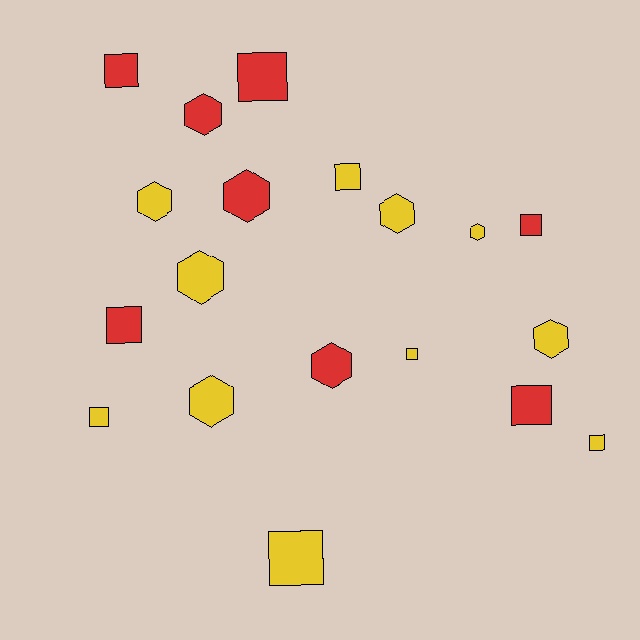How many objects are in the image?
There are 19 objects.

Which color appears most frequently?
Yellow, with 11 objects.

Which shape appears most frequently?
Square, with 10 objects.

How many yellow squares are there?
There are 5 yellow squares.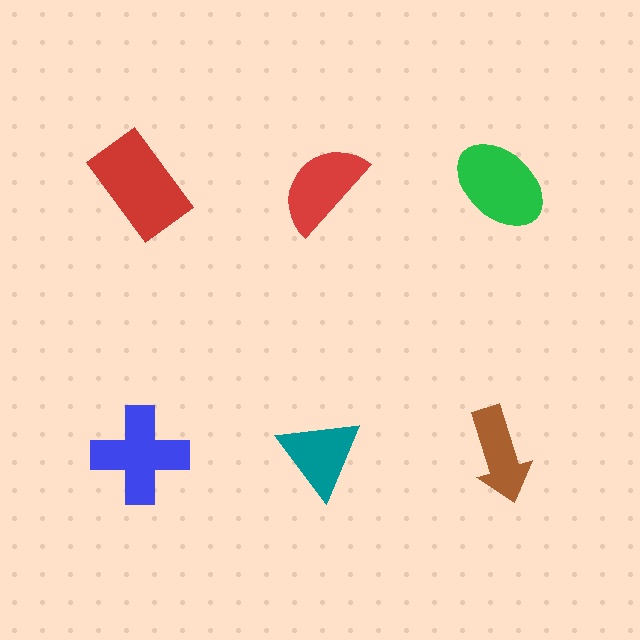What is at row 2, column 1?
A blue cross.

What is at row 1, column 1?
A red rectangle.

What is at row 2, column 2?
A teal triangle.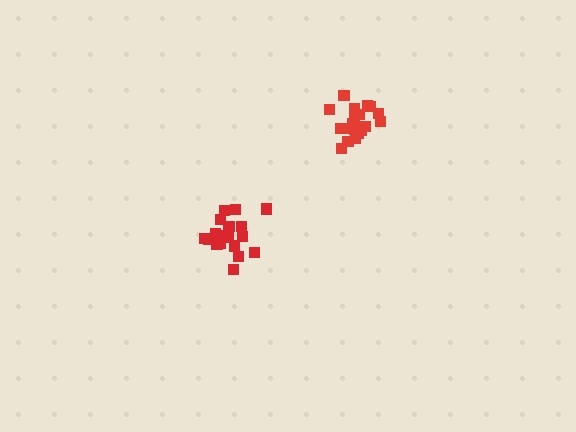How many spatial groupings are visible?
There are 2 spatial groupings.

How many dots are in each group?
Group 1: 19 dots, Group 2: 19 dots (38 total).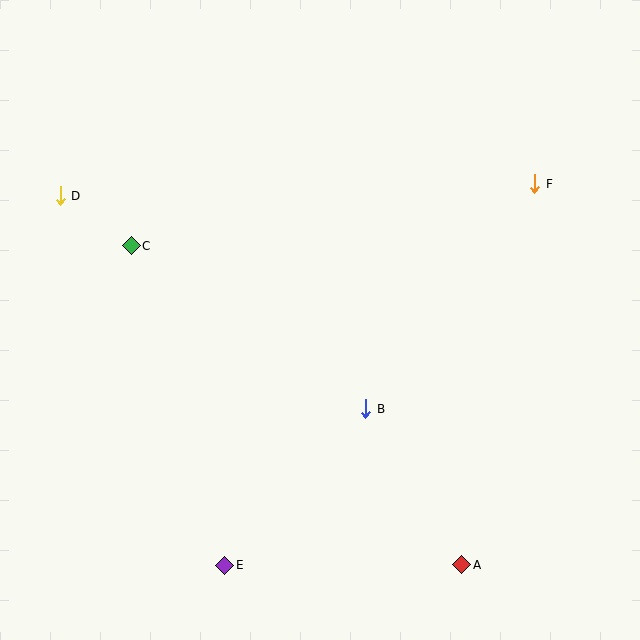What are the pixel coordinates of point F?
Point F is at (535, 184).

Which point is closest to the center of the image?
Point B at (366, 409) is closest to the center.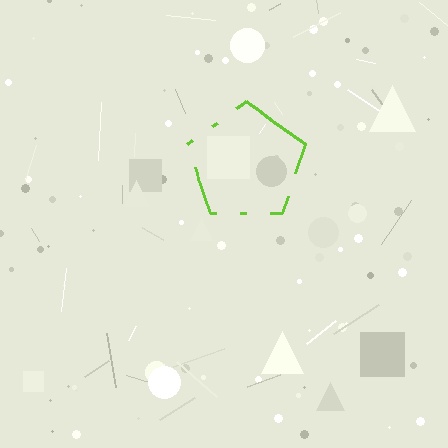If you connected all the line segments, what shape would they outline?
They would outline a pentagon.